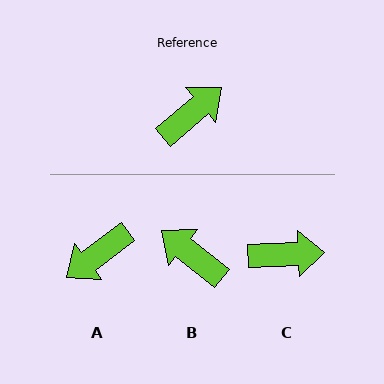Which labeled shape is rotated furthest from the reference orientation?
A, about 176 degrees away.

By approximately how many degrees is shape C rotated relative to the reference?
Approximately 38 degrees clockwise.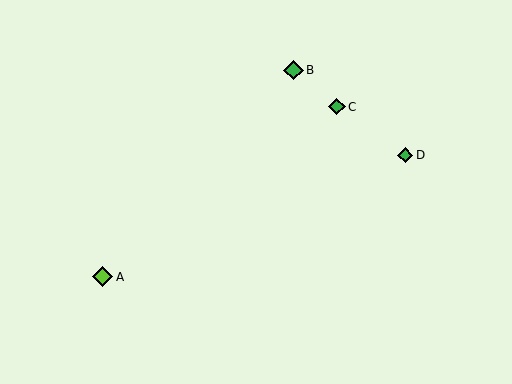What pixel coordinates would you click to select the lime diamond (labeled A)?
Click at (102, 277) to select the lime diamond A.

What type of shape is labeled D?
Shape D is a green diamond.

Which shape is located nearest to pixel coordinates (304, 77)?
The green diamond (labeled B) at (294, 70) is nearest to that location.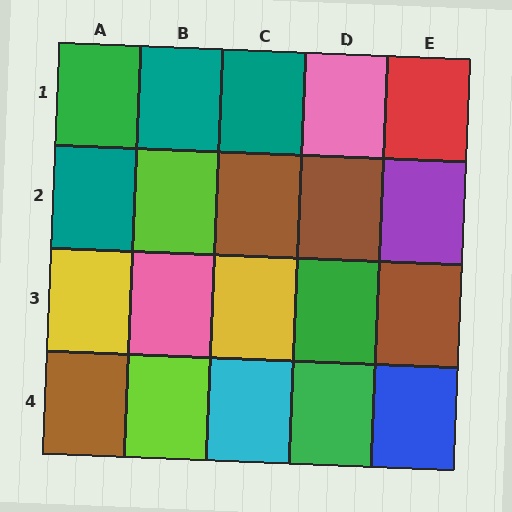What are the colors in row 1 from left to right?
Green, teal, teal, pink, red.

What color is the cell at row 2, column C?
Brown.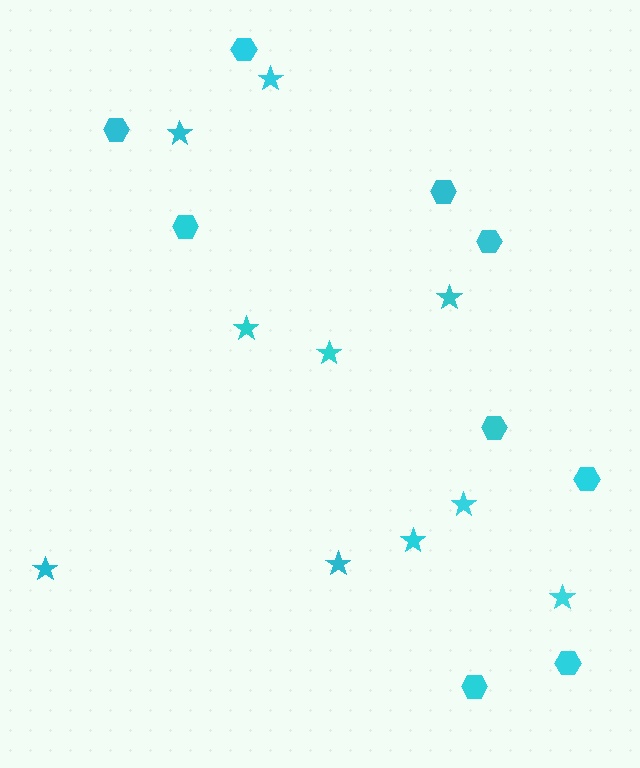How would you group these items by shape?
There are 2 groups: one group of hexagons (9) and one group of stars (10).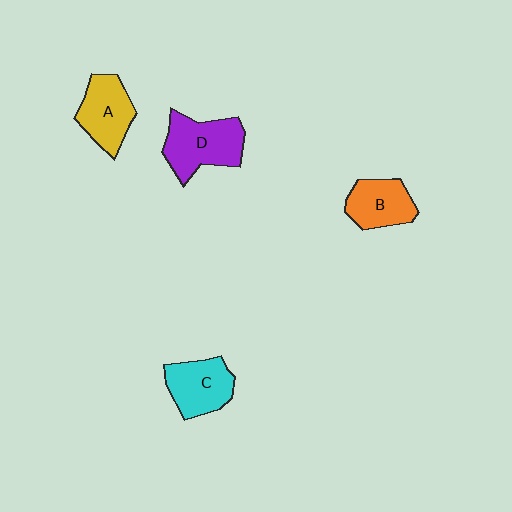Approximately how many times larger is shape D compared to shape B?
Approximately 1.4 times.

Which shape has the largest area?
Shape D (purple).